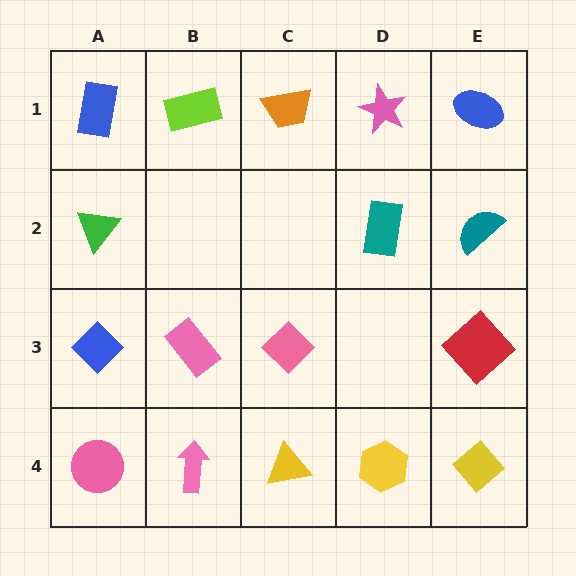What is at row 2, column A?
A green triangle.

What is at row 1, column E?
A blue ellipse.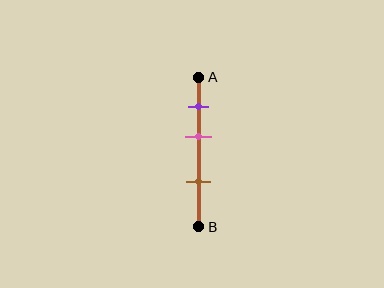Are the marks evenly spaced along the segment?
Yes, the marks are approximately evenly spaced.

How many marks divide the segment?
There are 3 marks dividing the segment.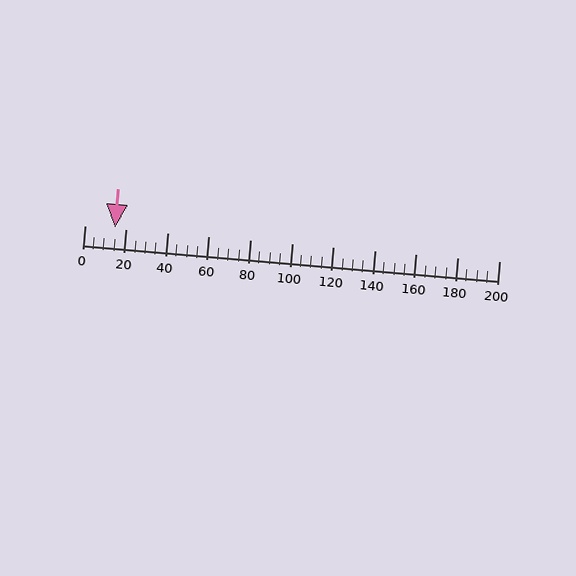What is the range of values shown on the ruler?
The ruler shows values from 0 to 200.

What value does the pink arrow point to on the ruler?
The pink arrow points to approximately 14.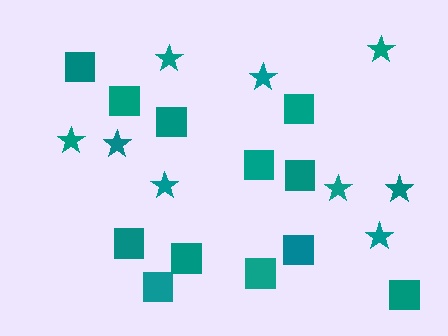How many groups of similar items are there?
There are 2 groups: one group of stars (9) and one group of squares (12).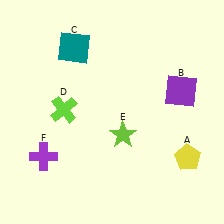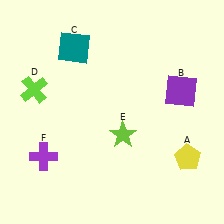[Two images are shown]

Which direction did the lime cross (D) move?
The lime cross (D) moved left.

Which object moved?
The lime cross (D) moved left.